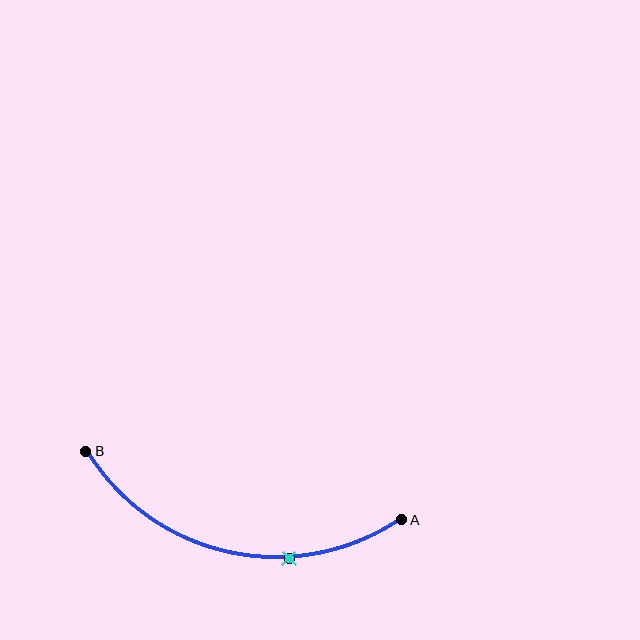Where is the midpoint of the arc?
The arc midpoint is the point on the curve farthest from the straight line joining A and B. It sits below that line.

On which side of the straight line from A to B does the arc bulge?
The arc bulges below the straight line connecting A and B.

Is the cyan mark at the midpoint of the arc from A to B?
No. The cyan mark lies on the arc but is closer to endpoint A. The arc midpoint would be at the point on the curve equidistant along the arc from both A and B.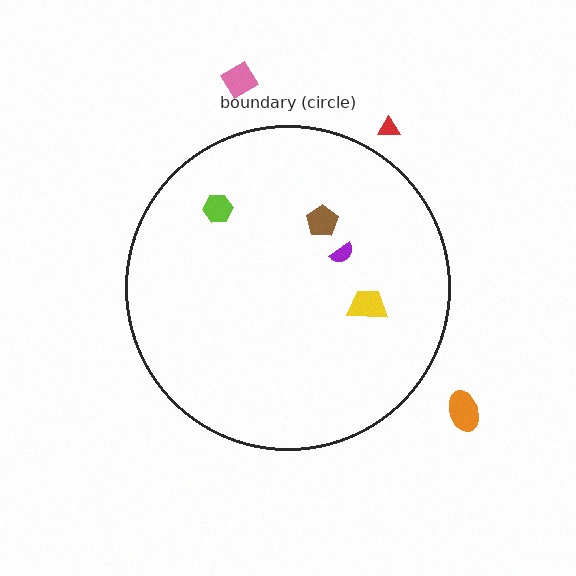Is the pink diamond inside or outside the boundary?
Outside.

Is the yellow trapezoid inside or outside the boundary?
Inside.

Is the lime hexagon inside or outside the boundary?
Inside.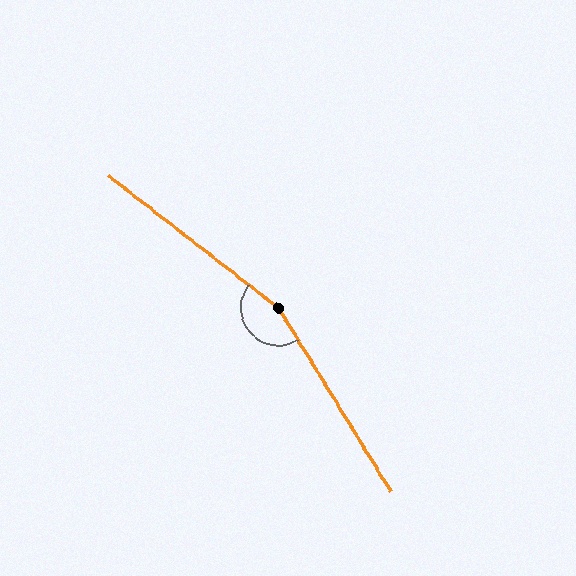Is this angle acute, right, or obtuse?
It is obtuse.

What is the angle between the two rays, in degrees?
Approximately 159 degrees.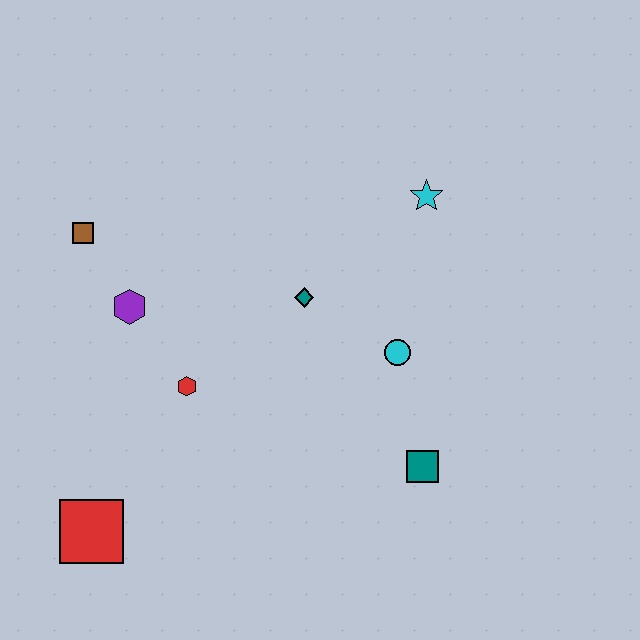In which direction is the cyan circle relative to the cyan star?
The cyan circle is below the cyan star.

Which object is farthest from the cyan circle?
The red square is farthest from the cyan circle.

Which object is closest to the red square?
The red hexagon is closest to the red square.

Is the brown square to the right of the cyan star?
No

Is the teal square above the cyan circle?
No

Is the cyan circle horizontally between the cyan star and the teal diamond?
Yes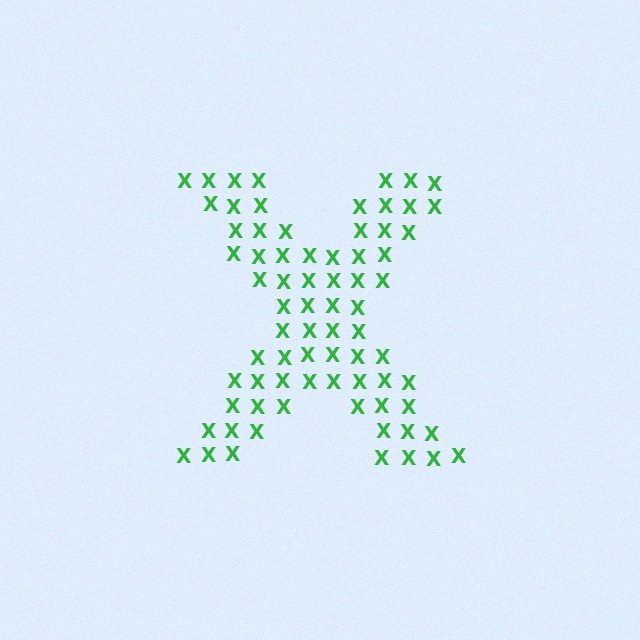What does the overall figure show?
The overall figure shows the letter X.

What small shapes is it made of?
It is made of small letter X's.